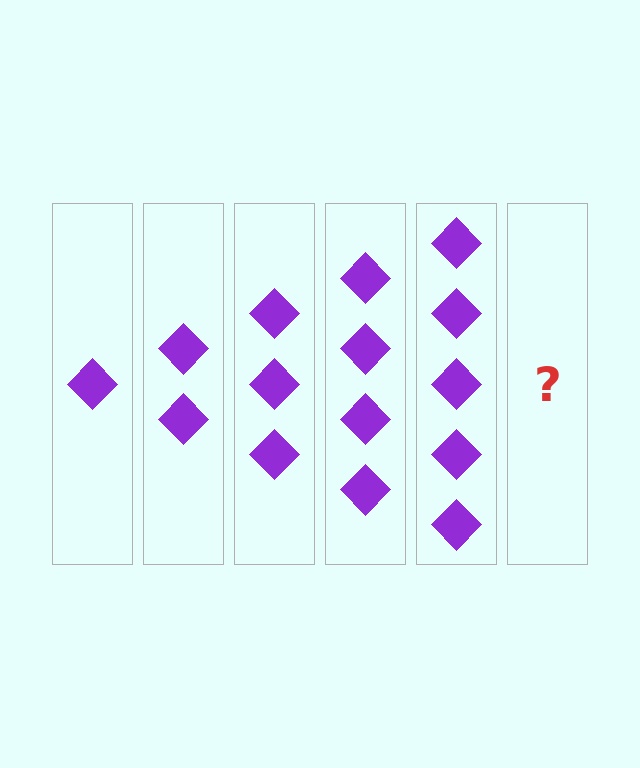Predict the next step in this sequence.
The next step is 6 diamonds.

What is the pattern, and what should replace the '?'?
The pattern is that each step adds one more diamond. The '?' should be 6 diamonds.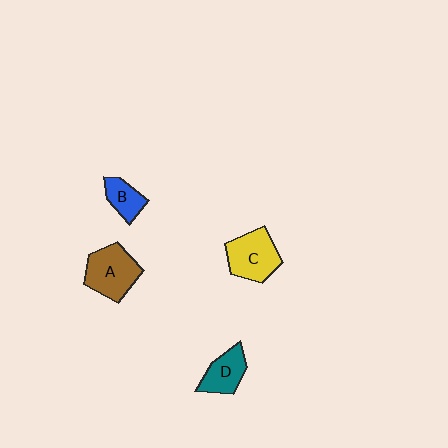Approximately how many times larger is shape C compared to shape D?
Approximately 1.4 times.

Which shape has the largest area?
Shape A (brown).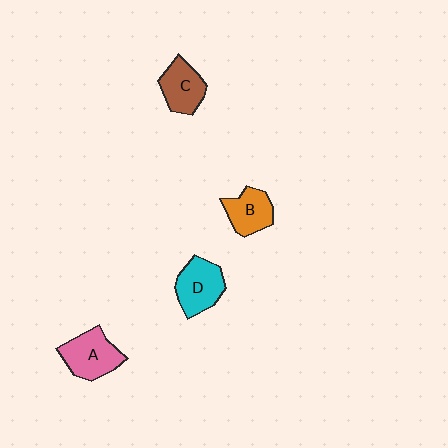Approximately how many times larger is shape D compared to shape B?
Approximately 1.2 times.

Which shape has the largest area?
Shape A (pink).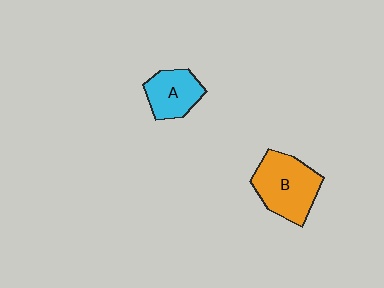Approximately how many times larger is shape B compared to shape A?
Approximately 1.5 times.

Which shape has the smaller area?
Shape A (cyan).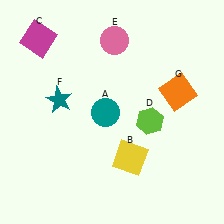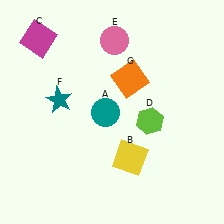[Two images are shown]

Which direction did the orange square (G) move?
The orange square (G) moved left.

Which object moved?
The orange square (G) moved left.